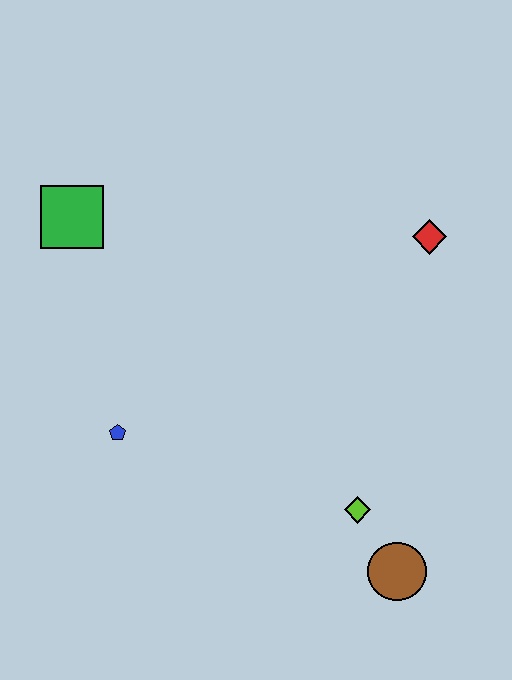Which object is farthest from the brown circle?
The green square is farthest from the brown circle.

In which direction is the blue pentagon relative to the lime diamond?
The blue pentagon is to the left of the lime diamond.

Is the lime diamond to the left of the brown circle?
Yes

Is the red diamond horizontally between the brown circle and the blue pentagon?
No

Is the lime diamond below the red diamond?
Yes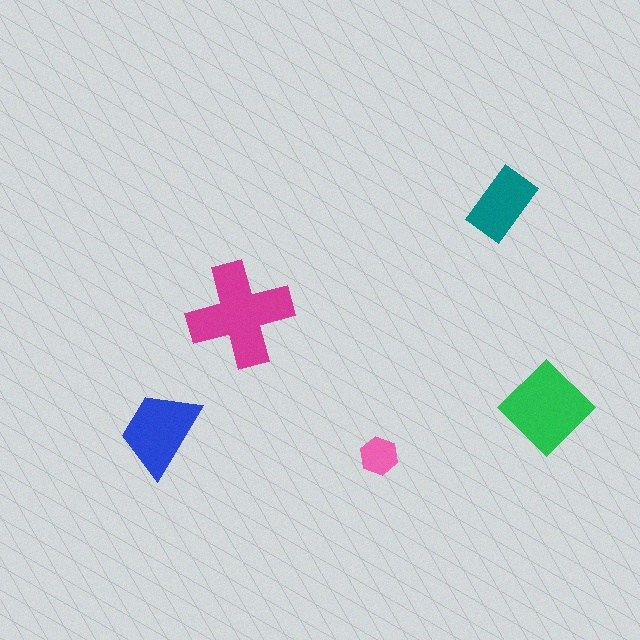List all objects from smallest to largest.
The pink hexagon, the teal rectangle, the blue trapezoid, the green diamond, the magenta cross.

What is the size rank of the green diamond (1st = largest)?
2nd.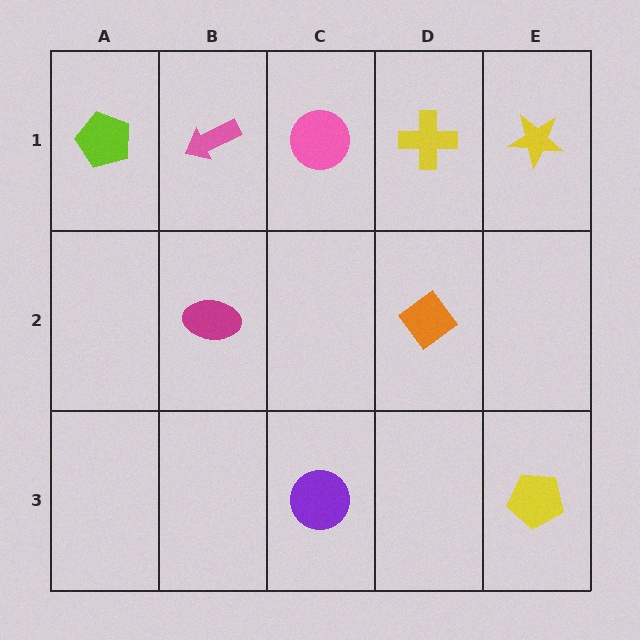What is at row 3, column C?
A purple circle.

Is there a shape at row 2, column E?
No, that cell is empty.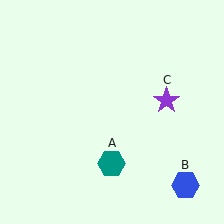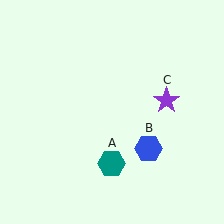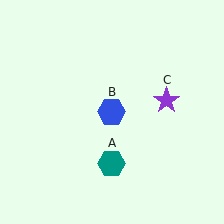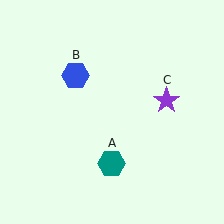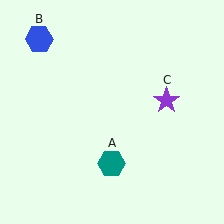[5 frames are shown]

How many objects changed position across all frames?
1 object changed position: blue hexagon (object B).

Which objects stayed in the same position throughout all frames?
Teal hexagon (object A) and purple star (object C) remained stationary.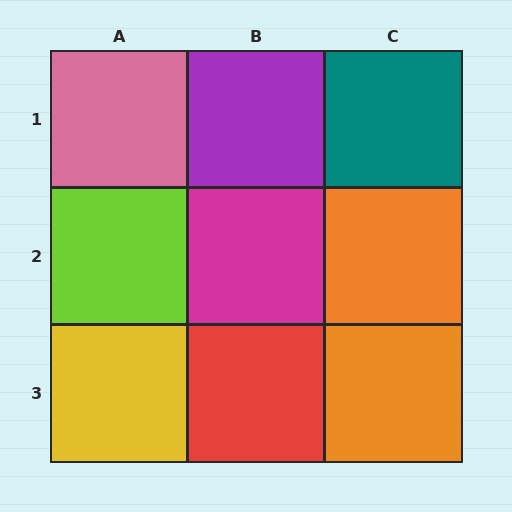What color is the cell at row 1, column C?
Teal.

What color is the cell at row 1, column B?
Purple.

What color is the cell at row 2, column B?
Magenta.